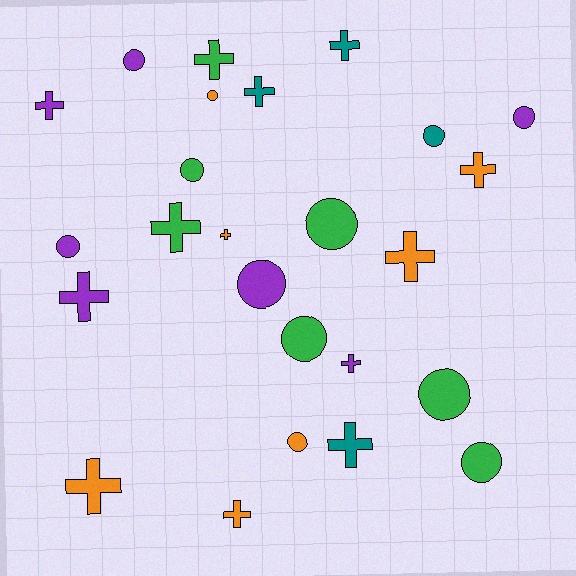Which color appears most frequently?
Purple, with 7 objects.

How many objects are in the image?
There are 25 objects.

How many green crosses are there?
There are 2 green crosses.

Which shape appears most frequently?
Cross, with 13 objects.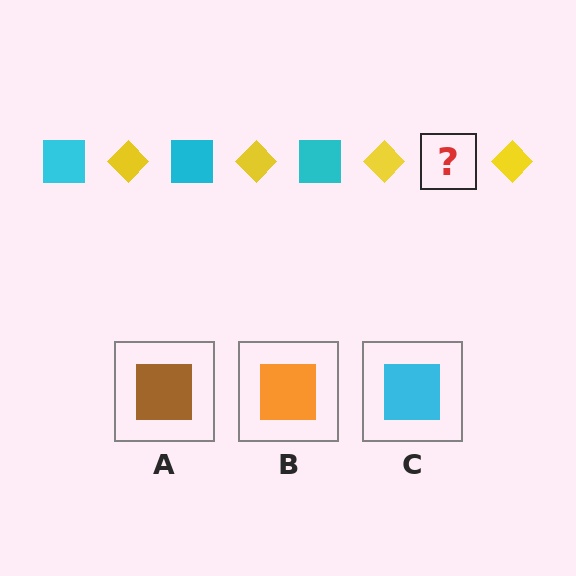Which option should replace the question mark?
Option C.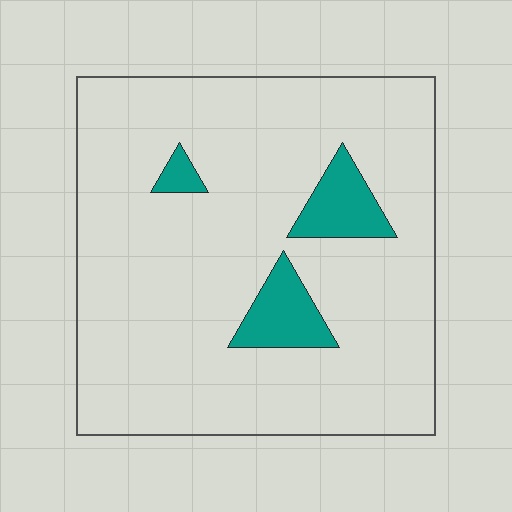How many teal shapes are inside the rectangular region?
3.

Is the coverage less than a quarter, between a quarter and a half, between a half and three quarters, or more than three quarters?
Less than a quarter.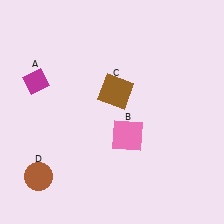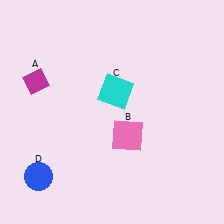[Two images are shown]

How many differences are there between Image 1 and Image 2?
There are 2 differences between the two images.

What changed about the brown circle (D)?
In Image 1, D is brown. In Image 2, it changed to blue.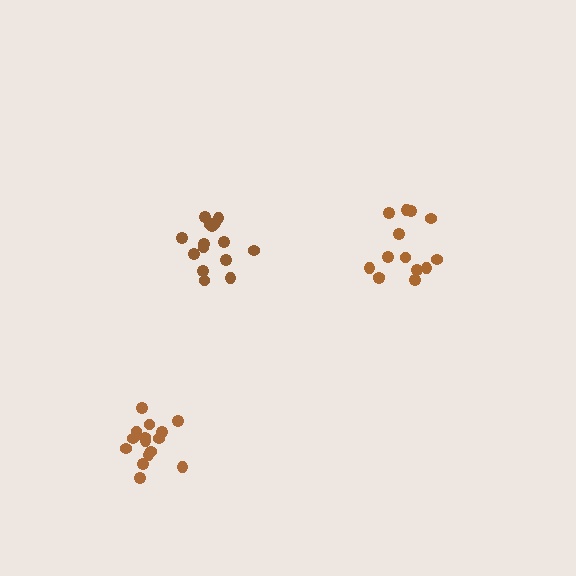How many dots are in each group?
Group 1: 15 dots, Group 2: 15 dots, Group 3: 14 dots (44 total).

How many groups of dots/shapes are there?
There are 3 groups.